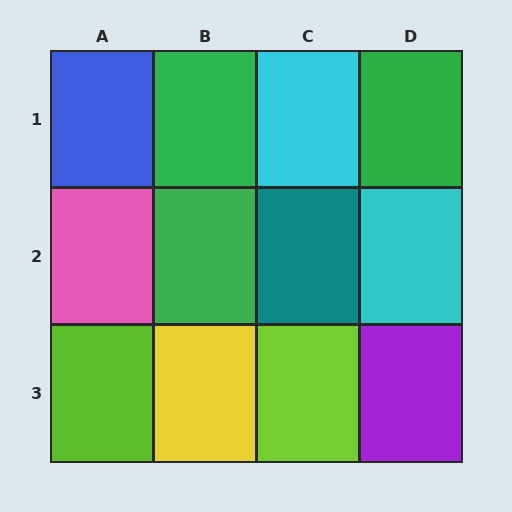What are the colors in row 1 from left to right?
Blue, green, cyan, green.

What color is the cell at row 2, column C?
Teal.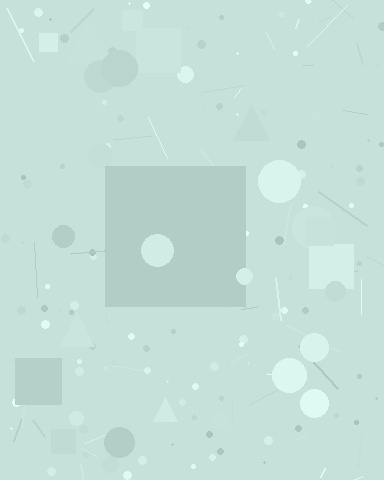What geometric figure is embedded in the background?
A square is embedded in the background.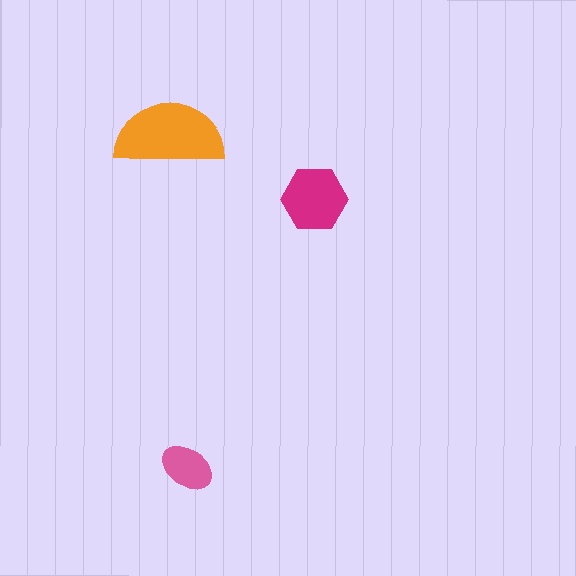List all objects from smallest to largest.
The pink ellipse, the magenta hexagon, the orange semicircle.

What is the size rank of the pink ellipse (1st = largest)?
3rd.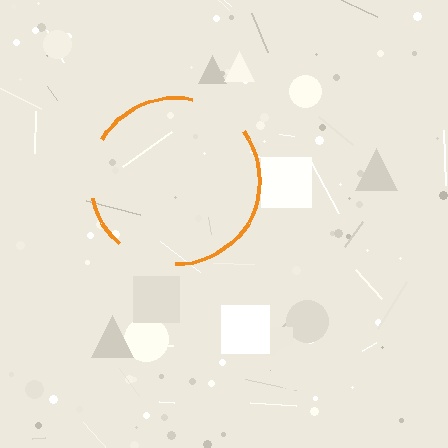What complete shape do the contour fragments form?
The contour fragments form a circle.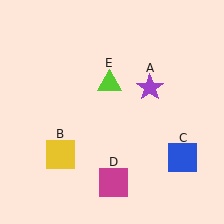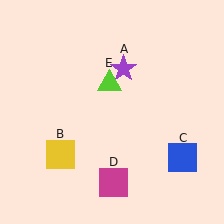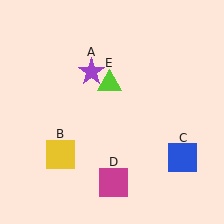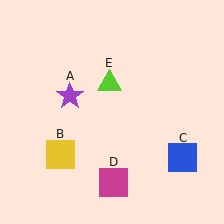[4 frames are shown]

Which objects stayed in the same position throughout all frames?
Yellow square (object B) and blue square (object C) and magenta square (object D) and lime triangle (object E) remained stationary.